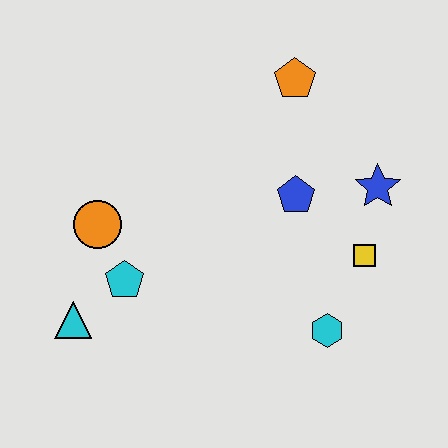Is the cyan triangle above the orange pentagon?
No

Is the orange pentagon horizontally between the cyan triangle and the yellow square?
Yes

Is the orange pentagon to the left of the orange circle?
No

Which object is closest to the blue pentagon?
The blue star is closest to the blue pentagon.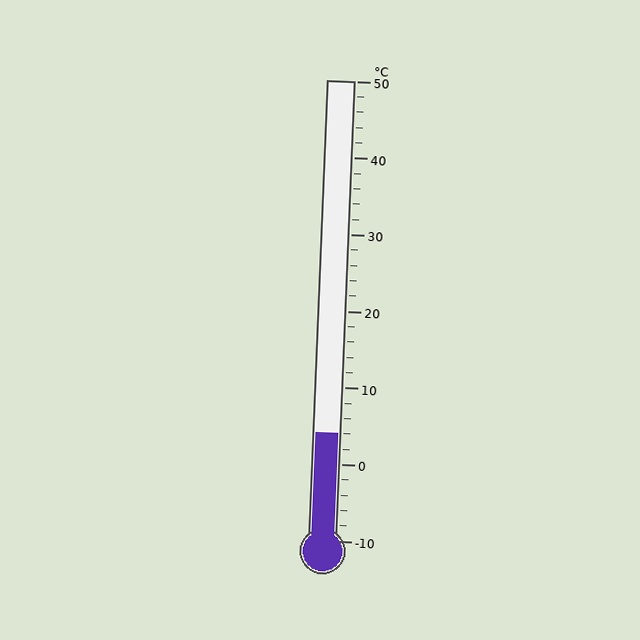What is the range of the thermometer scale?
The thermometer scale ranges from -10°C to 50°C.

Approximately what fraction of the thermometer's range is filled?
The thermometer is filled to approximately 25% of its range.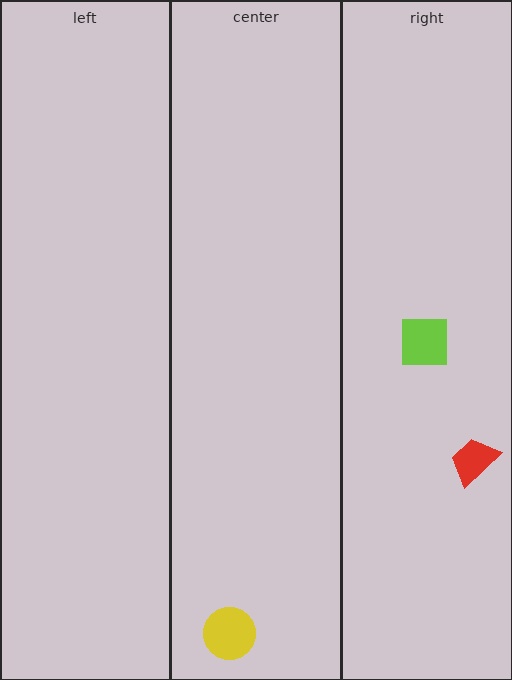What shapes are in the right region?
The lime square, the red trapezoid.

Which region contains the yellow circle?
The center region.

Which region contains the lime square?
The right region.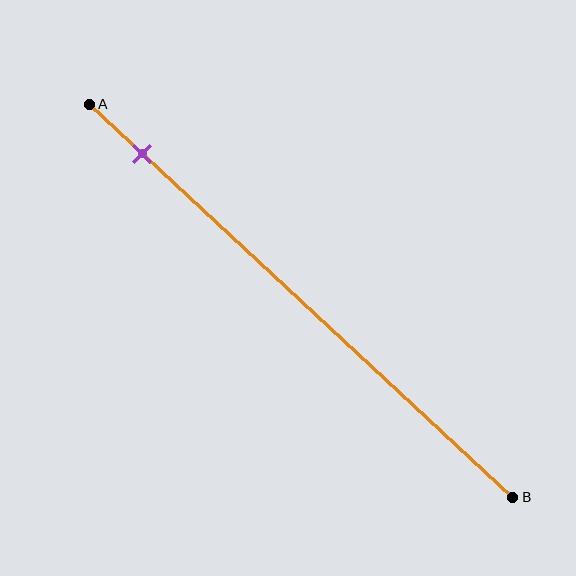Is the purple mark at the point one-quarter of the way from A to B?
No, the mark is at about 15% from A, not at the 25% one-quarter point.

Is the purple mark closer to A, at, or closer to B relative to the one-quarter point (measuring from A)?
The purple mark is closer to point A than the one-quarter point of segment AB.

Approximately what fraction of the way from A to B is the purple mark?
The purple mark is approximately 15% of the way from A to B.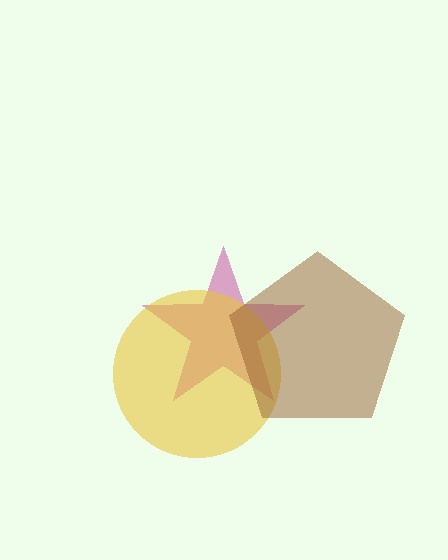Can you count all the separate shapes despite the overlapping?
Yes, there are 3 separate shapes.